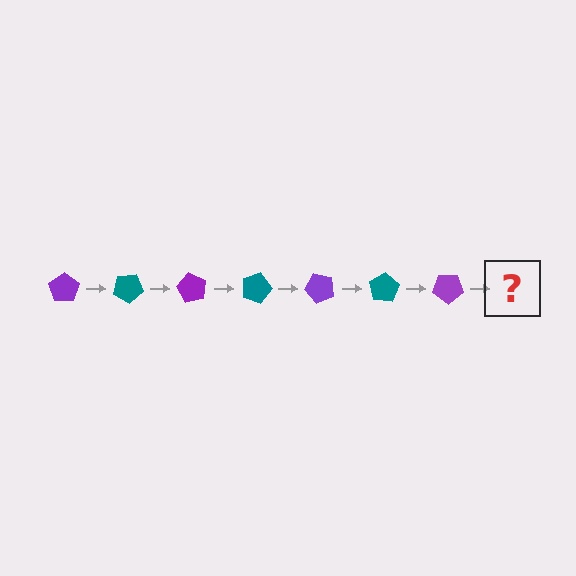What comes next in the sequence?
The next element should be a teal pentagon, rotated 210 degrees from the start.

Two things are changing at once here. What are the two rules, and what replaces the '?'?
The two rules are that it rotates 30 degrees each step and the color cycles through purple and teal. The '?' should be a teal pentagon, rotated 210 degrees from the start.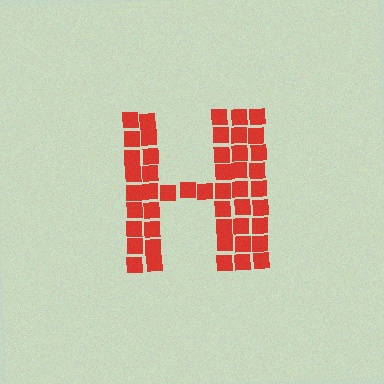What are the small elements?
The small elements are squares.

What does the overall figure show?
The overall figure shows the letter H.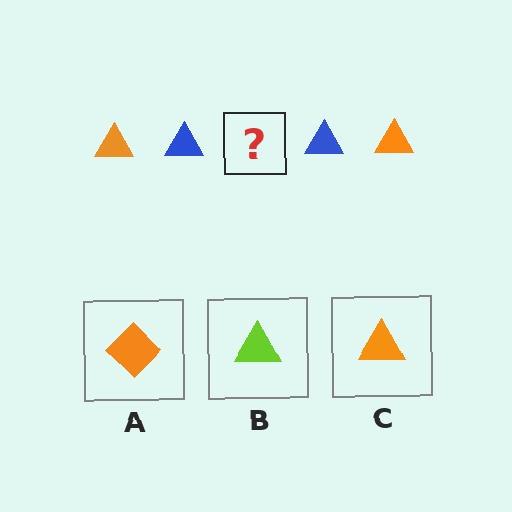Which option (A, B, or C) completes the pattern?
C.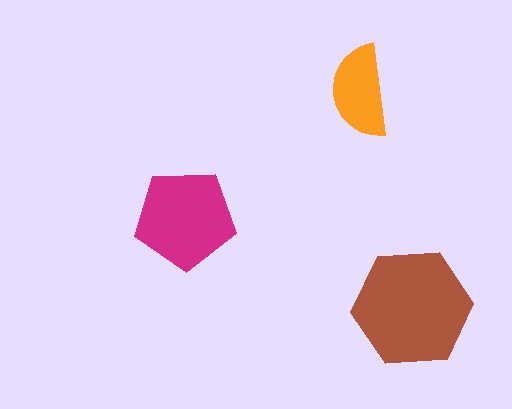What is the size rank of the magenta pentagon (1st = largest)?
2nd.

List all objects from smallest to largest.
The orange semicircle, the magenta pentagon, the brown hexagon.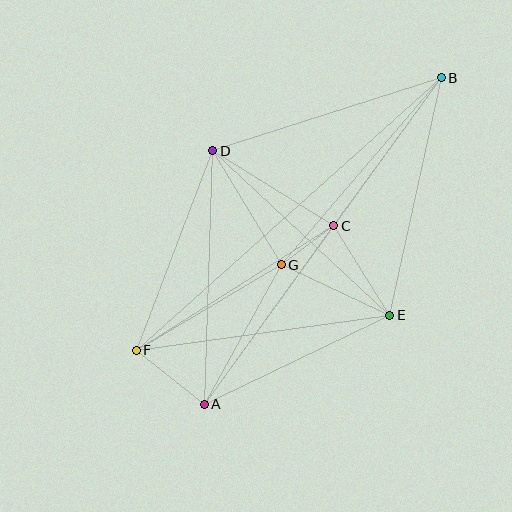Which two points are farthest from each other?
Points B and F are farthest from each other.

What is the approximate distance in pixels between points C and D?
The distance between C and D is approximately 143 pixels.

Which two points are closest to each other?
Points C and G are closest to each other.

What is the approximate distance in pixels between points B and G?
The distance between B and G is approximately 246 pixels.